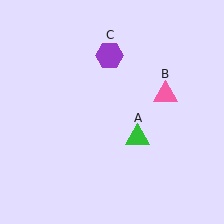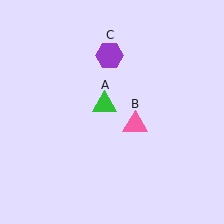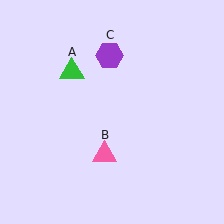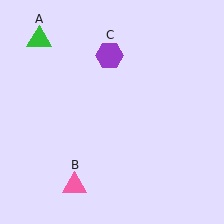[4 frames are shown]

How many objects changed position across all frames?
2 objects changed position: green triangle (object A), pink triangle (object B).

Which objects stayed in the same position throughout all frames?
Purple hexagon (object C) remained stationary.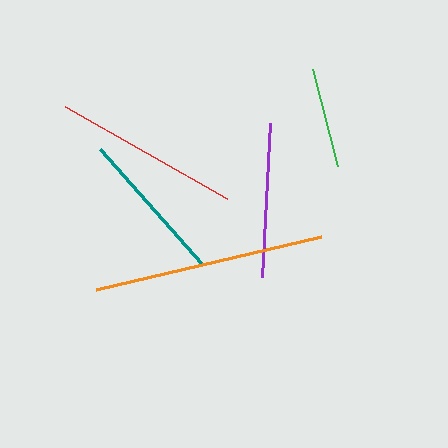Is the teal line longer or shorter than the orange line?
The orange line is longer than the teal line.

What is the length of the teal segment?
The teal segment is approximately 154 pixels long.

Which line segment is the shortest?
The green line is the shortest at approximately 99 pixels.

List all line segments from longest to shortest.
From longest to shortest: orange, red, teal, purple, green.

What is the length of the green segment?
The green segment is approximately 99 pixels long.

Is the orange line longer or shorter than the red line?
The orange line is longer than the red line.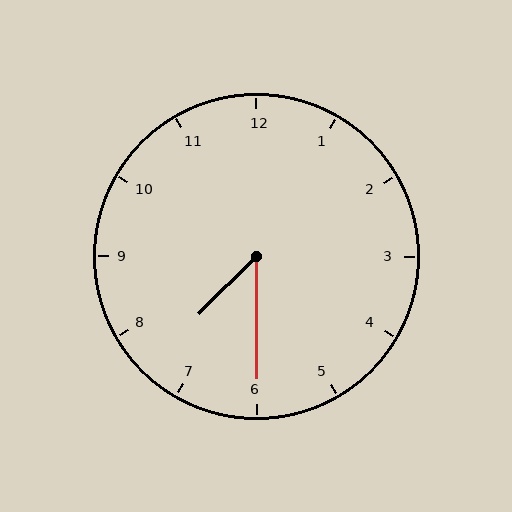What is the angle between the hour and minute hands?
Approximately 45 degrees.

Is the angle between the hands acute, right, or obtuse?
It is acute.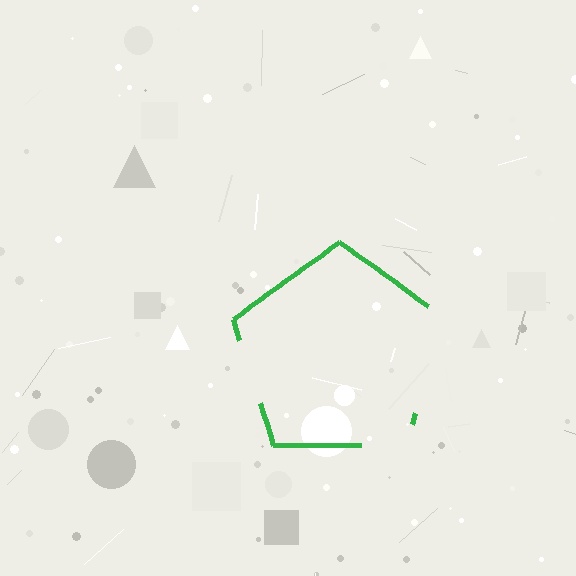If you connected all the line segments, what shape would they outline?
They would outline a pentagon.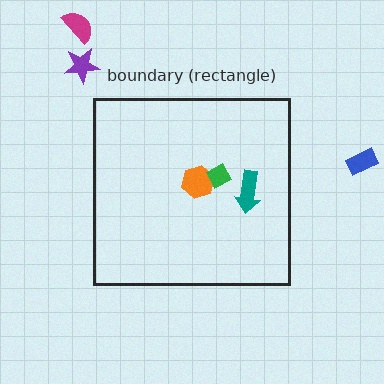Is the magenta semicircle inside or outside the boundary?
Outside.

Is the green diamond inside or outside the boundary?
Inside.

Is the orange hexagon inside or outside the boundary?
Inside.